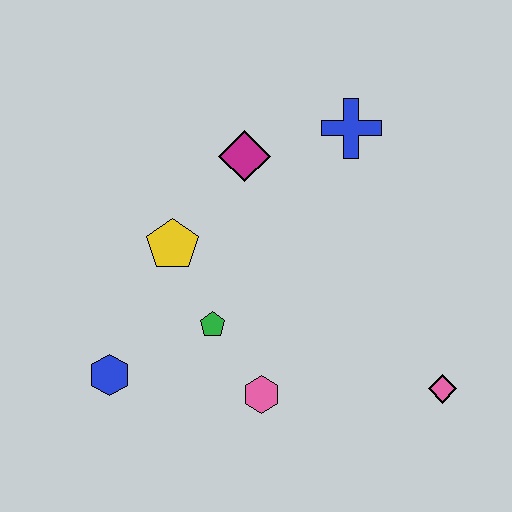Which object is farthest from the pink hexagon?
The blue cross is farthest from the pink hexagon.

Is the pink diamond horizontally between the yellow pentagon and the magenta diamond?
No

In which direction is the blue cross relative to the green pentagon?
The blue cross is above the green pentagon.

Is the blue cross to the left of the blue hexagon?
No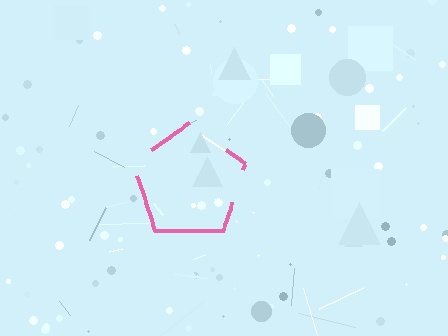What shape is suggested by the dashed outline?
The dashed outline suggests a pentagon.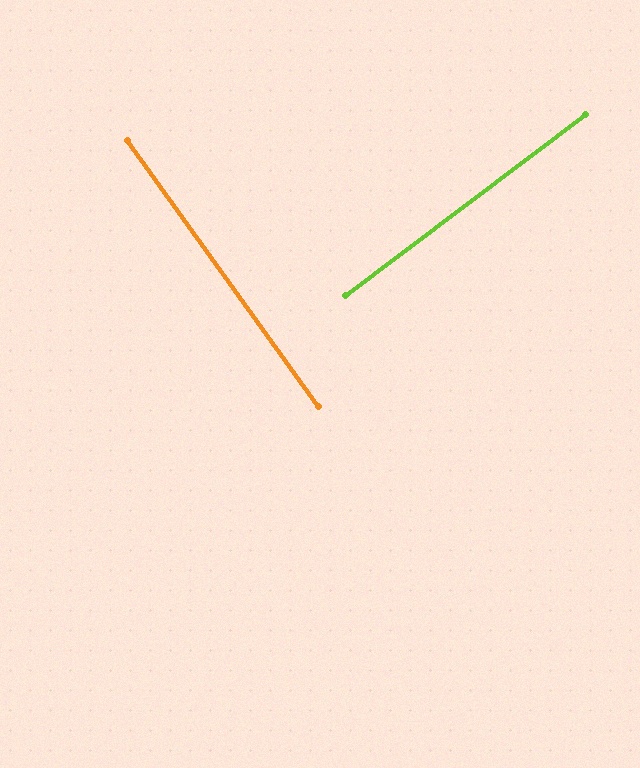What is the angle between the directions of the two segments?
Approximately 89 degrees.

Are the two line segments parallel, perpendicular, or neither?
Perpendicular — they meet at approximately 89°.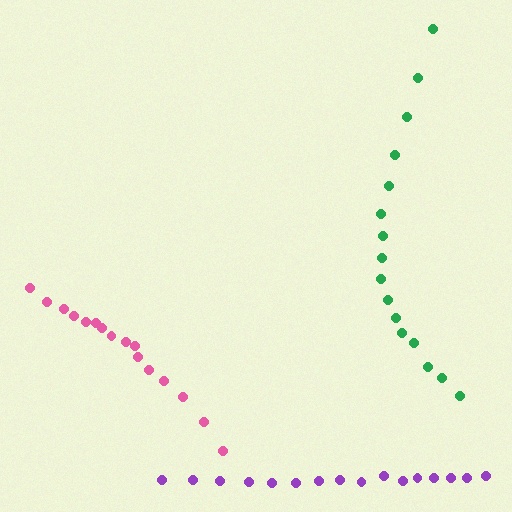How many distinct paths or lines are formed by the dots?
There are 3 distinct paths.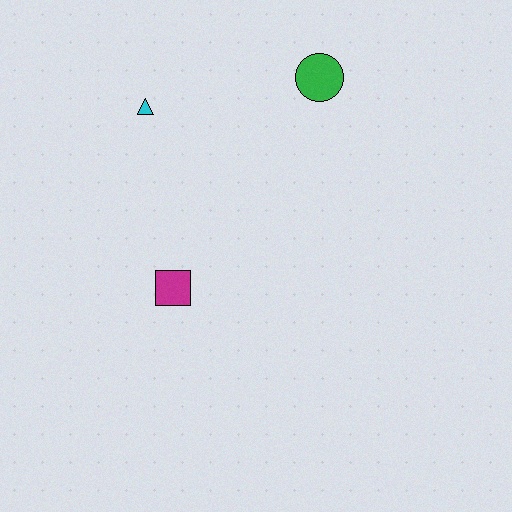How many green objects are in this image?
There is 1 green object.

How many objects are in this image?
There are 3 objects.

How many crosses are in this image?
There are no crosses.